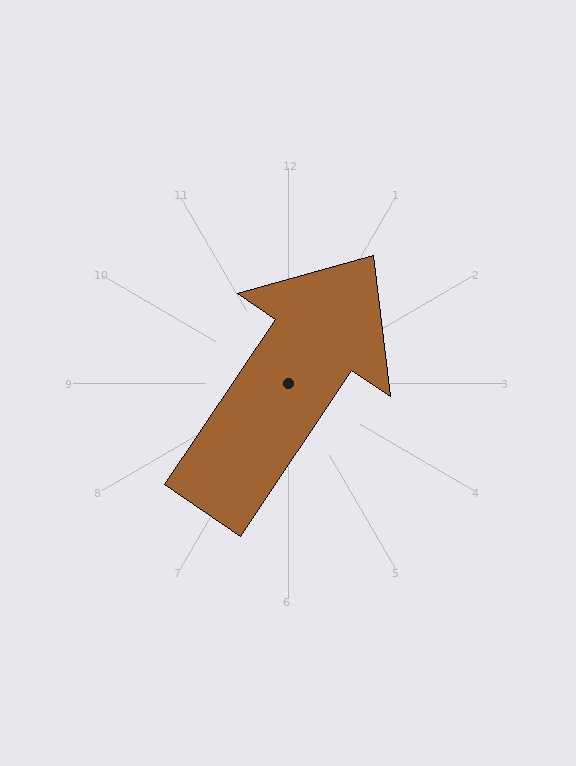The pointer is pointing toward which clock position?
Roughly 1 o'clock.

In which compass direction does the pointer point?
Northeast.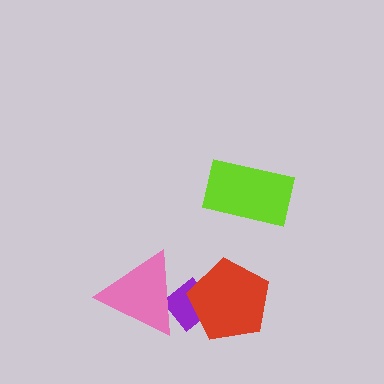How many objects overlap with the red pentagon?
1 object overlaps with the red pentagon.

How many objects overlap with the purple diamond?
2 objects overlap with the purple diamond.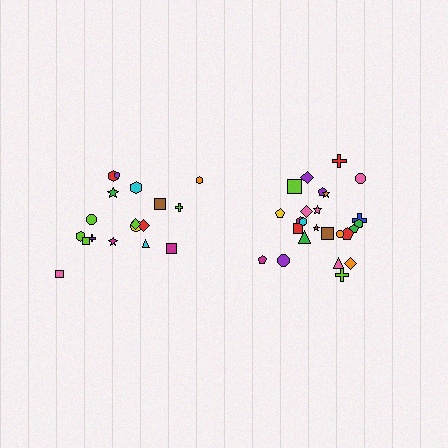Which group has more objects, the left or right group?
The right group.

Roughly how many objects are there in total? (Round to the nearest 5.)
Roughly 45 objects in total.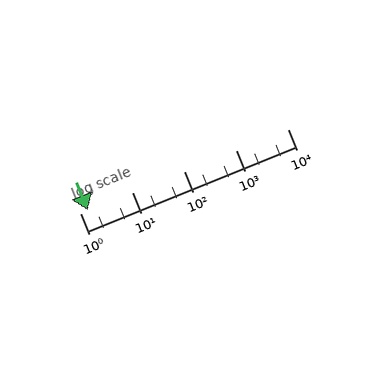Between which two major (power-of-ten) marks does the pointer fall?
The pointer is between 1 and 10.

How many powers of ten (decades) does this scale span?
The scale spans 4 decades, from 1 to 10000.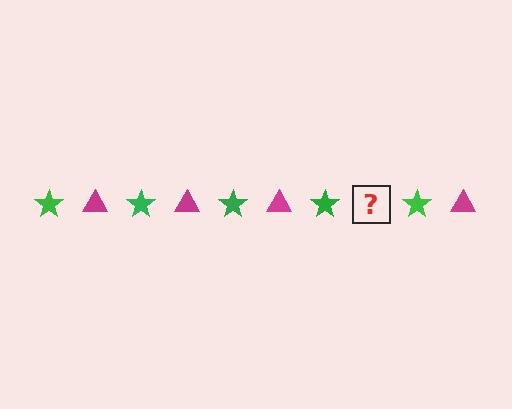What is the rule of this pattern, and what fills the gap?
The rule is that the pattern alternates between green star and magenta triangle. The gap should be filled with a magenta triangle.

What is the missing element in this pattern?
The missing element is a magenta triangle.